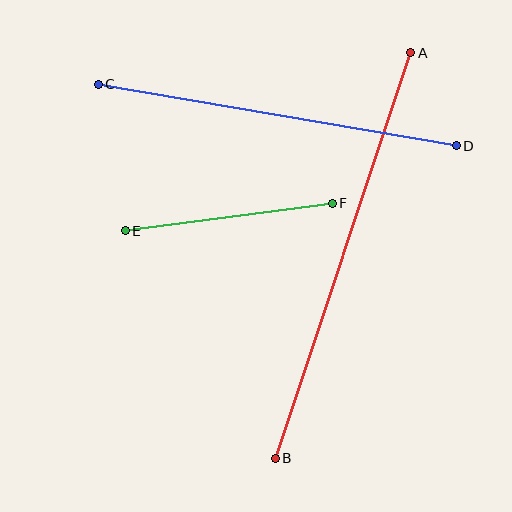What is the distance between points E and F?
The distance is approximately 209 pixels.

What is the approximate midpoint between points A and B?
The midpoint is at approximately (343, 256) pixels.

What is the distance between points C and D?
The distance is approximately 363 pixels.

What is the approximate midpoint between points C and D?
The midpoint is at approximately (277, 115) pixels.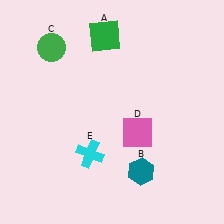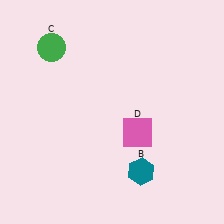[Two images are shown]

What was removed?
The green square (A), the cyan cross (E) were removed in Image 2.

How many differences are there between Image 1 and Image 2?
There are 2 differences between the two images.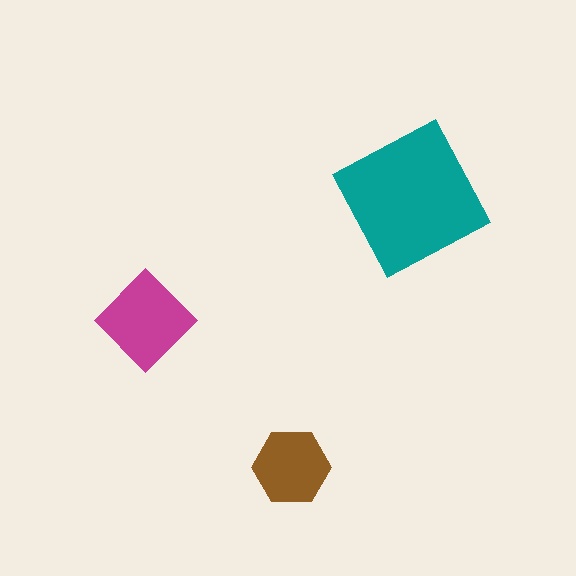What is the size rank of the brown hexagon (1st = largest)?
3rd.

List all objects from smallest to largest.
The brown hexagon, the magenta diamond, the teal square.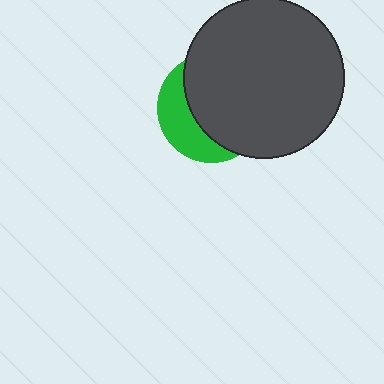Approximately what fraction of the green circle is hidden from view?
Roughly 66% of the green circle is hidden behind the dark gray circle.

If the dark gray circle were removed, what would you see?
You would see the complete green circle.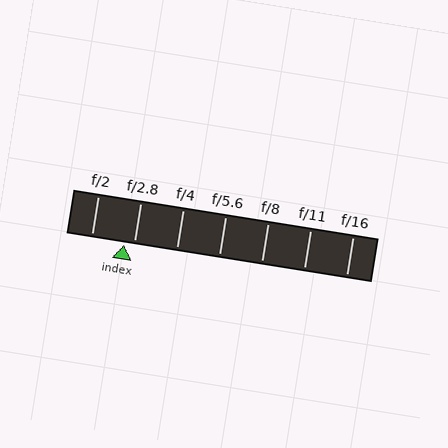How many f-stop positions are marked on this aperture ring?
There are 7 f-stop positions marked.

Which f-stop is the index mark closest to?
The index mark is closest to f/2.8.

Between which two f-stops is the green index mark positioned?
The index mark is between f/2 and f/2.8.